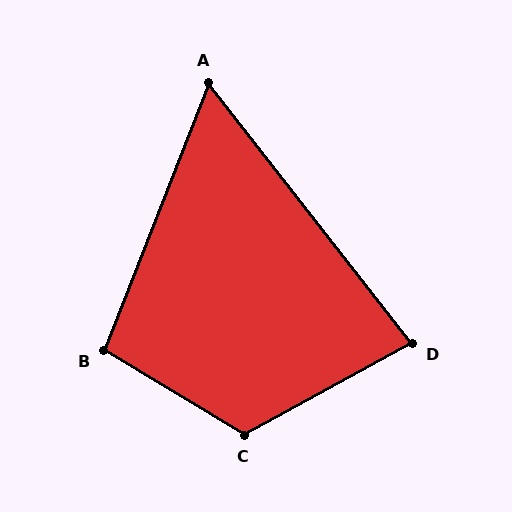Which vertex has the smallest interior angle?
A, at approximately 59 degrees.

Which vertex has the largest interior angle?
C, at approximately 121 degrees.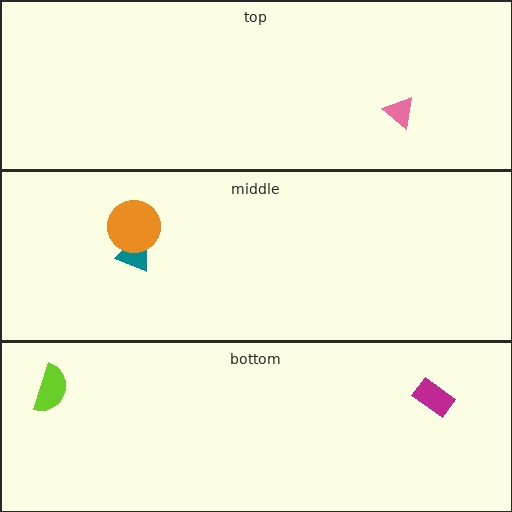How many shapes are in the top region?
1.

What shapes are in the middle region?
The teal trapezoid, the orange circle.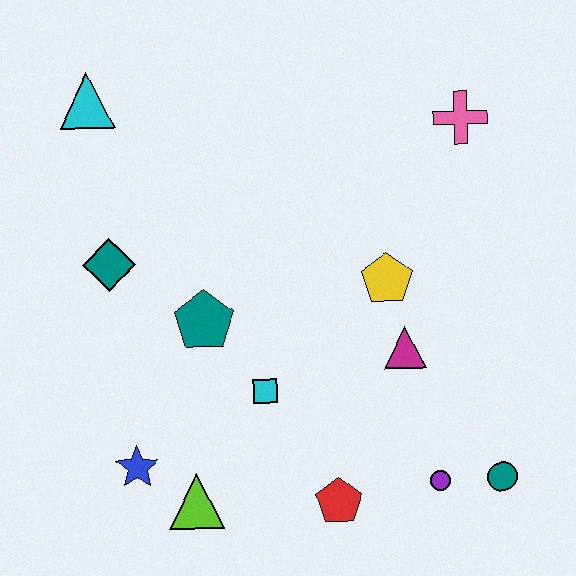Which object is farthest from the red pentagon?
The cyan triangle is farthest from the red pentagon.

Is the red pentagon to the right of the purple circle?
No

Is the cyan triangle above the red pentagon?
Yes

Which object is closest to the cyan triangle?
The teal diamond is closest to the cyan triangle.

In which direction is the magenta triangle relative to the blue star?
The magenta triangle is to the right of the blue star.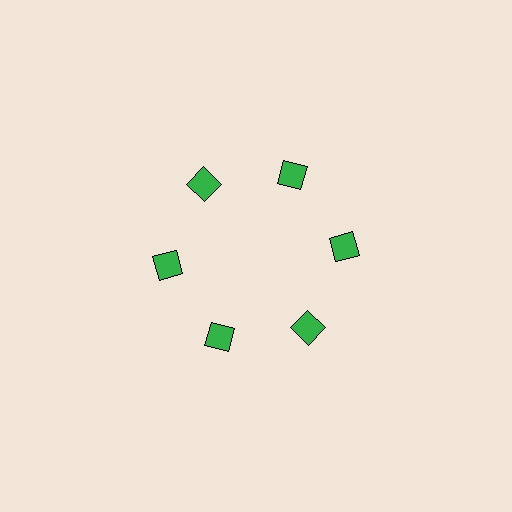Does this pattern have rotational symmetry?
Yes, this pattern has 6-fold rotational symmetry. It looks the same after rotating 60 degrees around the center.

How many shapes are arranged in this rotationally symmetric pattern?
There are 6 shapes, arranged in 6 groups of 1.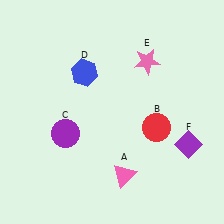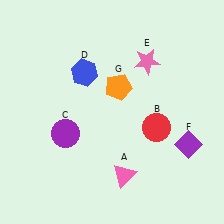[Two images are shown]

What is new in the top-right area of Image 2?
An orange pentagon (G) was added in the top-right area of Image 2.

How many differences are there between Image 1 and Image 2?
There is 1 difference between the two images.